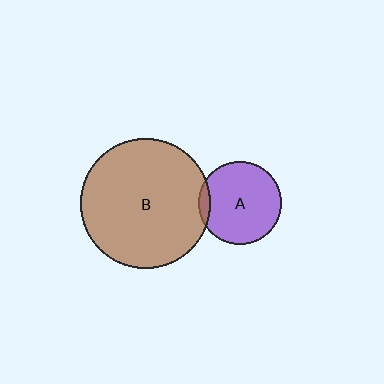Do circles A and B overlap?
Yes.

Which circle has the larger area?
Circle B (brown).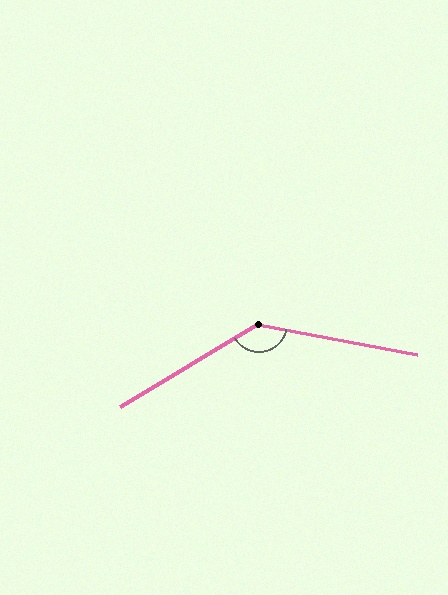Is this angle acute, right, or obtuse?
It is obtuse.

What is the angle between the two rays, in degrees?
Approximately 138 degrees.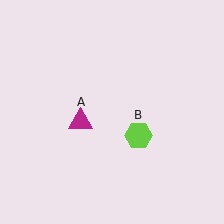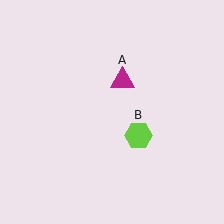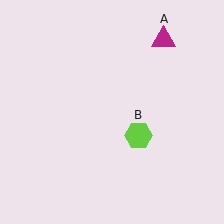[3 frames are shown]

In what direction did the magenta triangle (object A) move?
The magenta triangle (object A) moved up and to the right.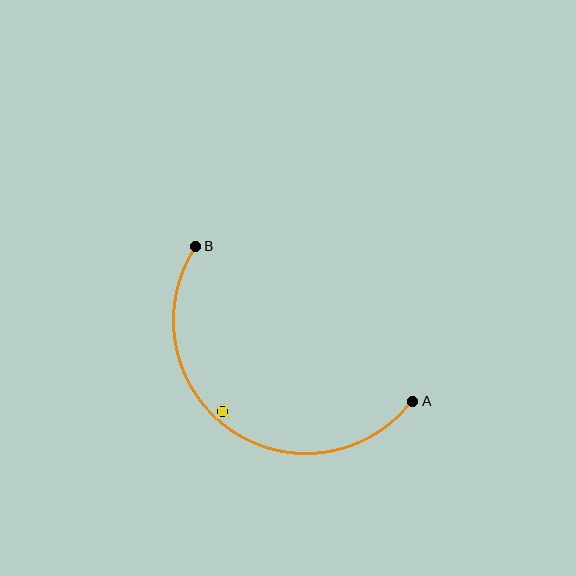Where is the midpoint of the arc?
The arc midpoint is the point on the curve farthest from the straight line joining A and B. It sits below and to the left of that line.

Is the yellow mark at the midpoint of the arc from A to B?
No — the yellow mark does not lie on the arc at all. It sits slightly inside the curve.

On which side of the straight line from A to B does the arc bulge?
The arc bulges below and to the left of the straight line connecting A and B.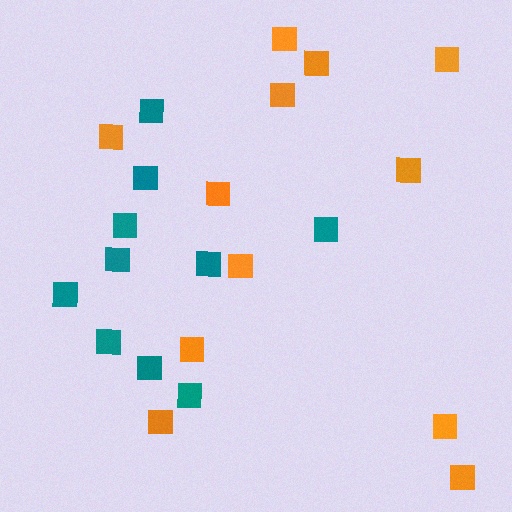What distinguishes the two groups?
There are 2 groups: one group of teal squares (10) and one group of orange squares (12).